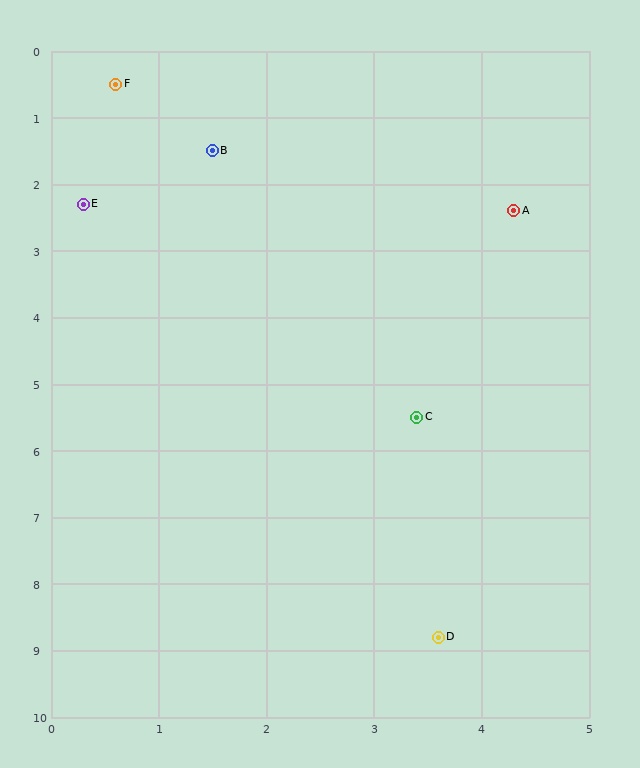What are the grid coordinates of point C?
Point C is at approximately (3.4, 5.5).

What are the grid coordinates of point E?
Point E is at approximately (0.3, 2.3).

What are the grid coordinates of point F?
Point F is at approximately (0.6, 0.5).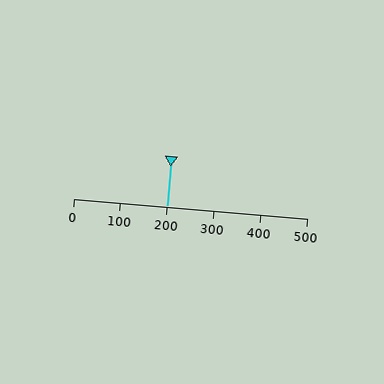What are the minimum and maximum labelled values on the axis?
The axis runs from 0 to 500.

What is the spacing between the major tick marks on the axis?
The major ticks are spaced 100 apart.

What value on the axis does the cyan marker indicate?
The marker indicates approximately 200.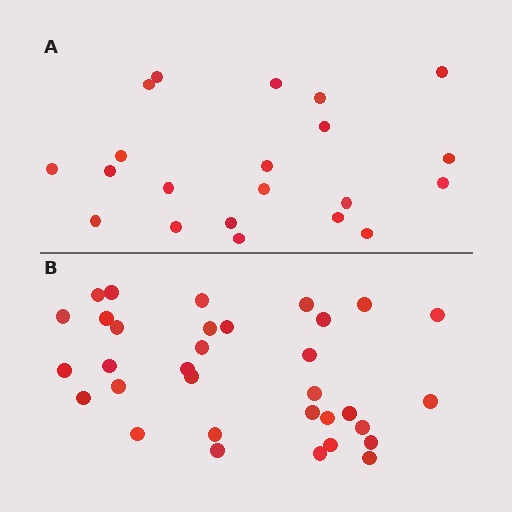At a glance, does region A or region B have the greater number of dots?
Region B (the bottom region) has more dots.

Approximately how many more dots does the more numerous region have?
Region B has roughly 12 or so more dots than region A.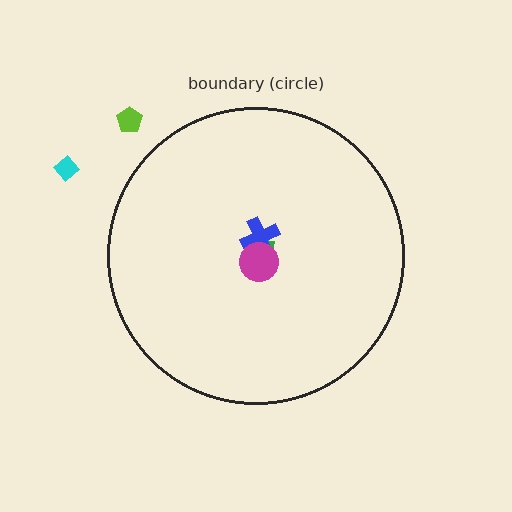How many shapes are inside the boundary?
3 inside, 2 outside.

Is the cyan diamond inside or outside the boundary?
Outside.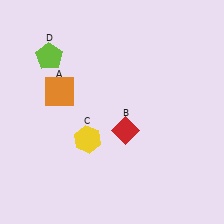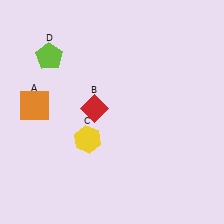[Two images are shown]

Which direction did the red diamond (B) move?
The red diamond (B) moved left.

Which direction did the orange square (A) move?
The orange square (A) moved left.